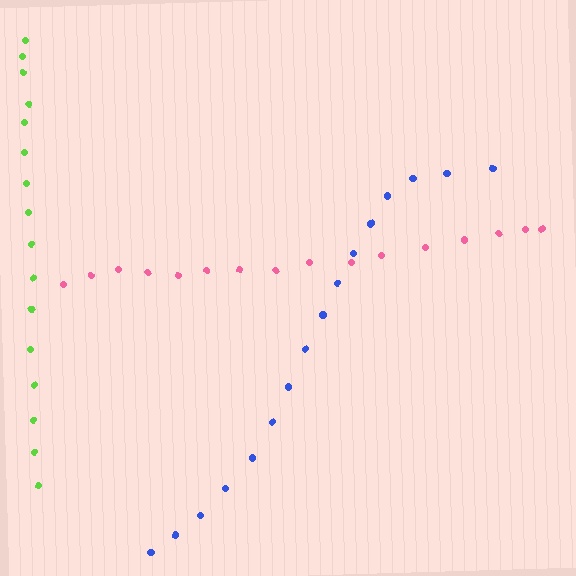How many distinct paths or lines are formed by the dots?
There are 3 distinct paths.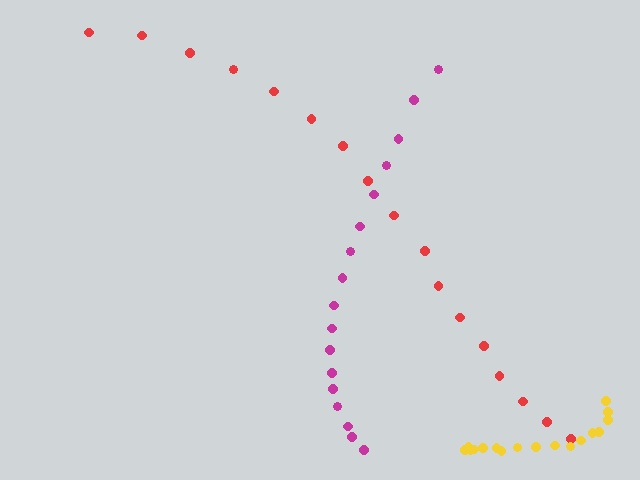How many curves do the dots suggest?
There are 3 distinct paths.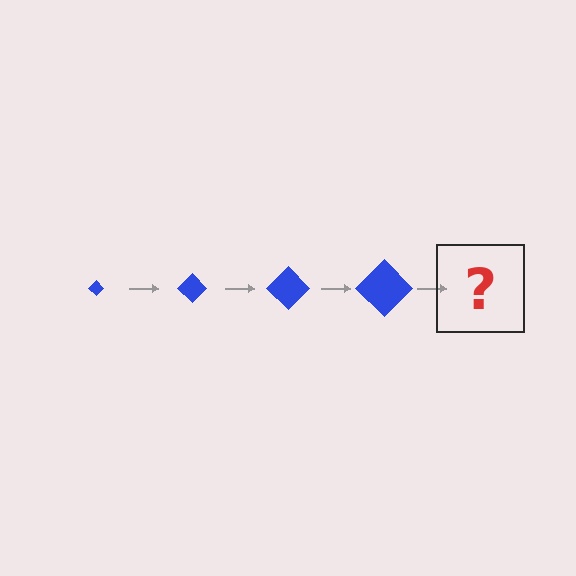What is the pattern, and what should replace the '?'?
The pattern is that the diamond gets progressively larger each step. The '?' should be a blue diamond, larger than the previous one.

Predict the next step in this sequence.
The next step is a blue diamond, larger than the previous one.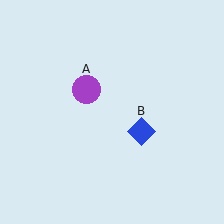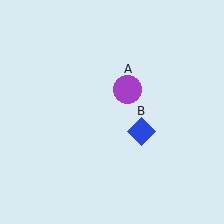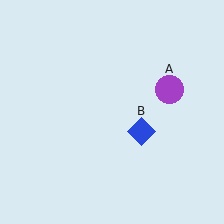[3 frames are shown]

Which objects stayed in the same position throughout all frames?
Blue diamond (object B) remained stationary.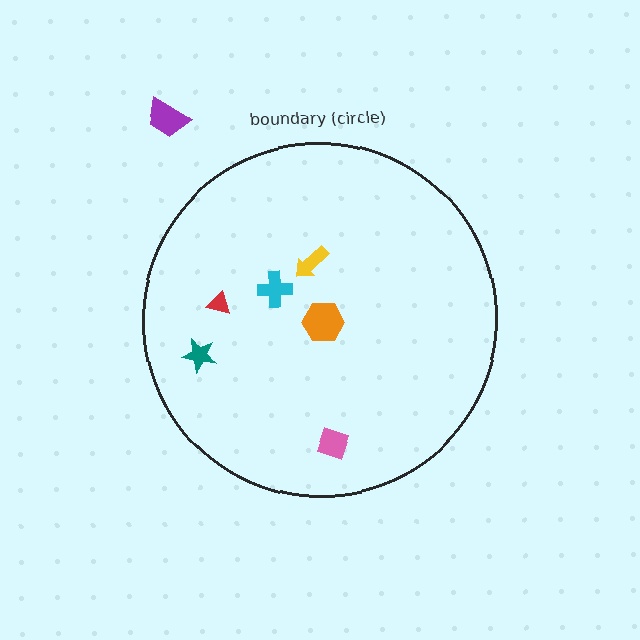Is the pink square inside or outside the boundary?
Inside.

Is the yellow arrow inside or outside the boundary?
Inside.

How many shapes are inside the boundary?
6 inside, 1 outside.